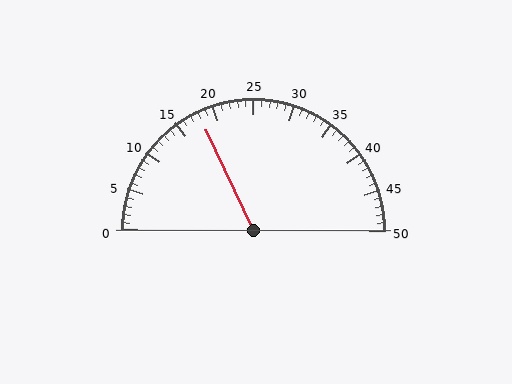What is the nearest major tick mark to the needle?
The nearest major tick mark is 20.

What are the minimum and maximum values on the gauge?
The gauge ranges from 0 to 50.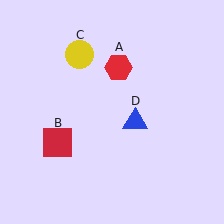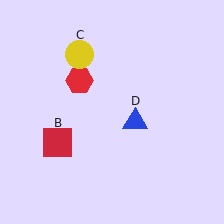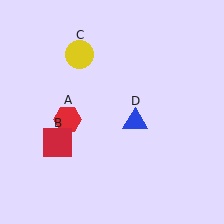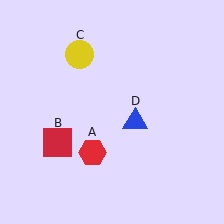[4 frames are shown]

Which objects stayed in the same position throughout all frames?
Red square (object B) and yellow circle (object C) and blue triangle (object D) remained stationary.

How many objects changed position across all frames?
1 object changed position: red hexagon (object A).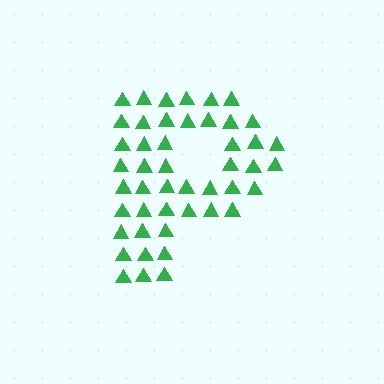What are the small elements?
The small elements are triangles.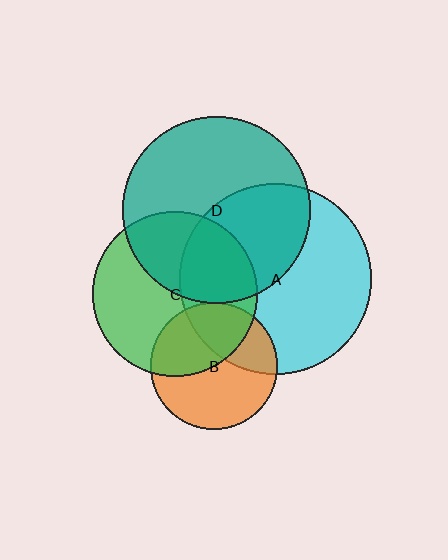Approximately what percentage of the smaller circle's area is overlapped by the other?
Approximately 35%.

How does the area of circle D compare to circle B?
Approximately 2.2 times.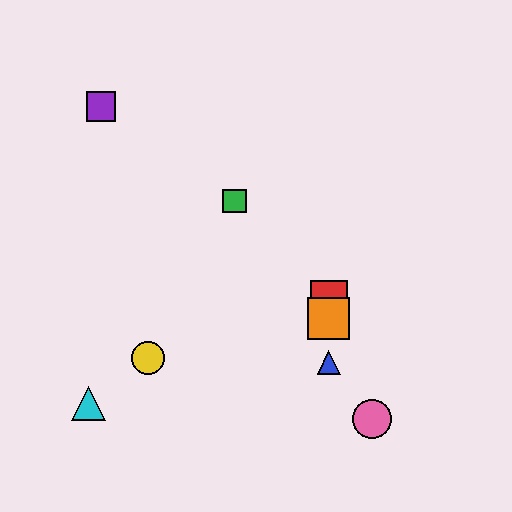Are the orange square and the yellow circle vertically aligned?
No, the orange square is at x≈329 and the yellow circle is at x≈148.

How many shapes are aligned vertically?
3 shapes (the red square, the blue triangle, the orange square) are aligned vertically.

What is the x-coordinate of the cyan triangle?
The cyan triangle is at x≈88.